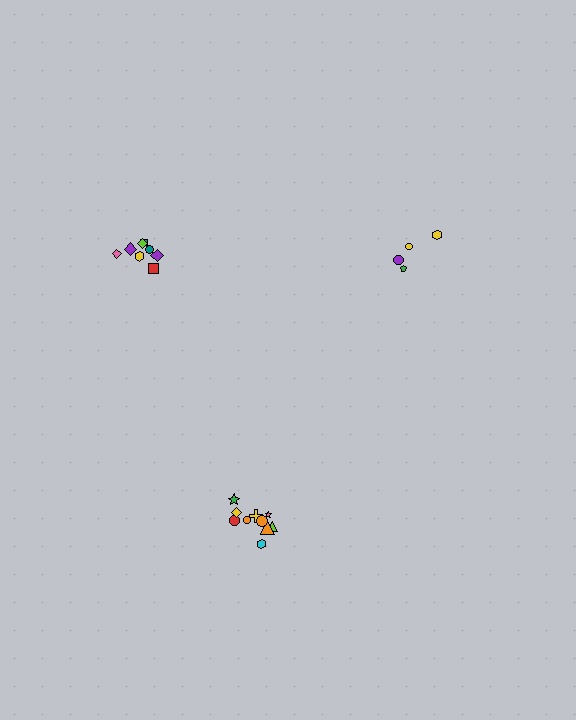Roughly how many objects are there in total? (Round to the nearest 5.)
Roughly 20 objects in total.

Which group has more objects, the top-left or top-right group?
The top-left group.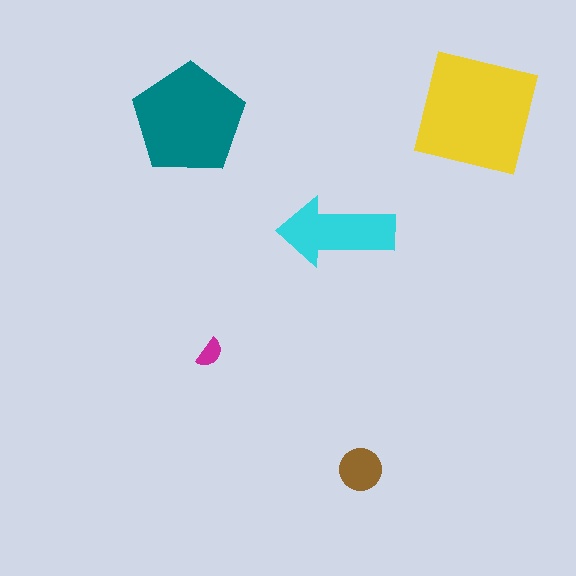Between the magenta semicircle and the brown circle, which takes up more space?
The brown circle.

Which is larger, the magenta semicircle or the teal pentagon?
The teal pentagon.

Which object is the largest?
The yellow square.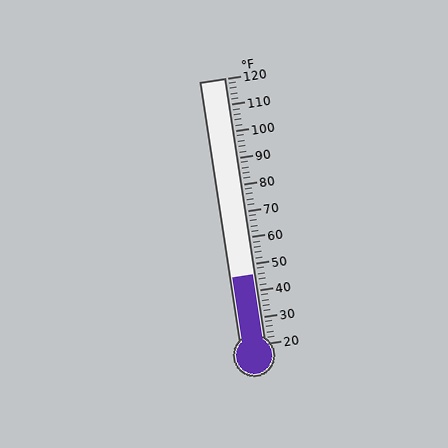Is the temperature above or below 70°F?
The temperature is below 70°F.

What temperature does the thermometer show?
The thermometer shows approximately 46°F.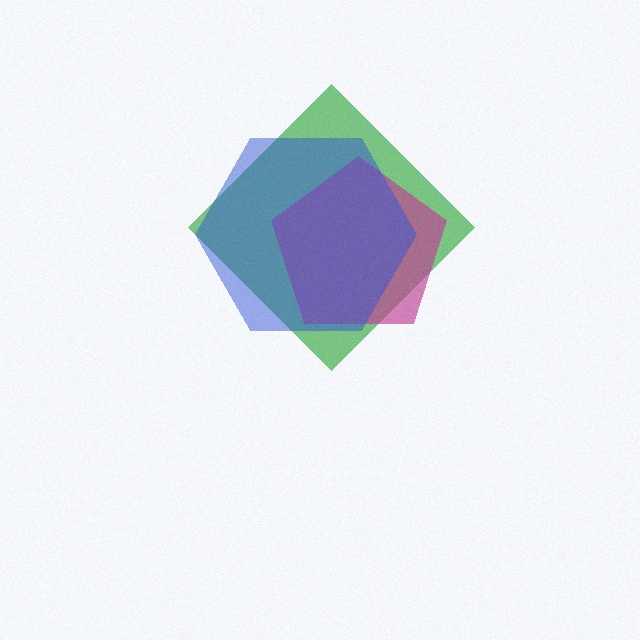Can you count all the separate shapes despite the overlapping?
Yes, there are 3 separate shapes.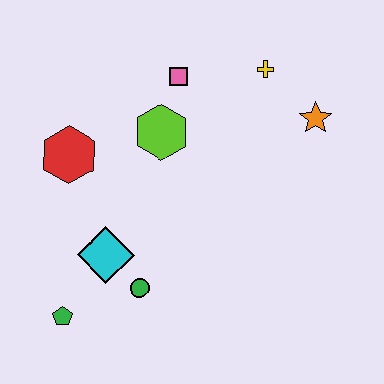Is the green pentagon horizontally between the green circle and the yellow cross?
No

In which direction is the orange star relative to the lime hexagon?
The orange star is to the right of the lime hexagon.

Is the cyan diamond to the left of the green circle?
Yes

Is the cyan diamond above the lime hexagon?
No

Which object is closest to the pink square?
The lime hexagon is closest to the pink square.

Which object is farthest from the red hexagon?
The orange star is farthest from the red hexagon.